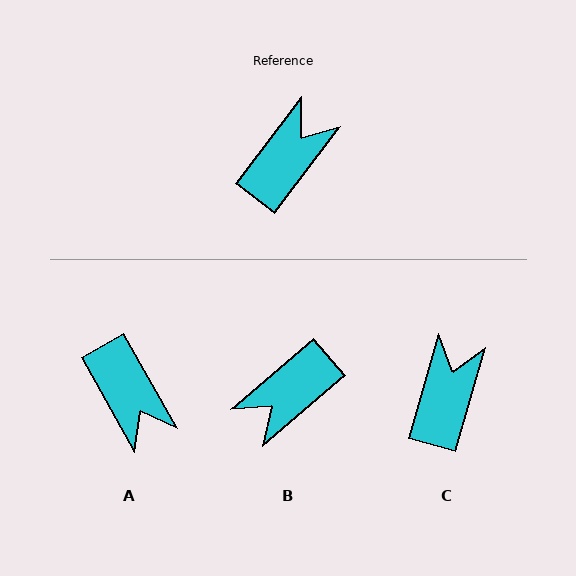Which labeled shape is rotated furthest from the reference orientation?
B, about 168 degrees away.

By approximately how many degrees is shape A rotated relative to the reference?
Approximately 113 degrees clockwise.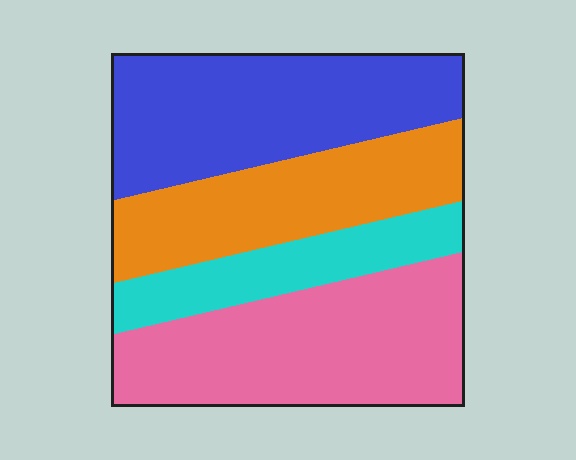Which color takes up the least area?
Cyan, at roughly 15%.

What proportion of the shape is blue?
Blue covers roughly 30% of the shape.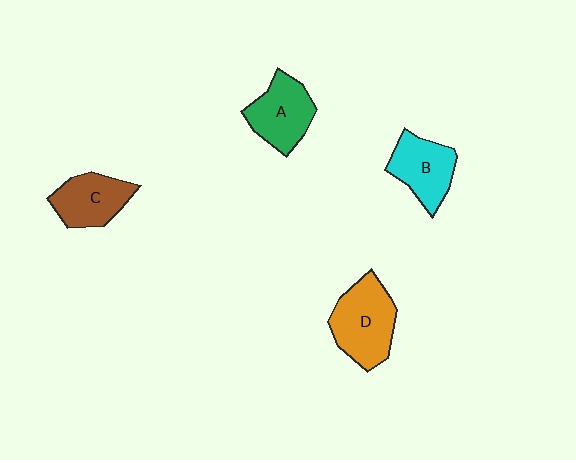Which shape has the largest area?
Shape D (orange).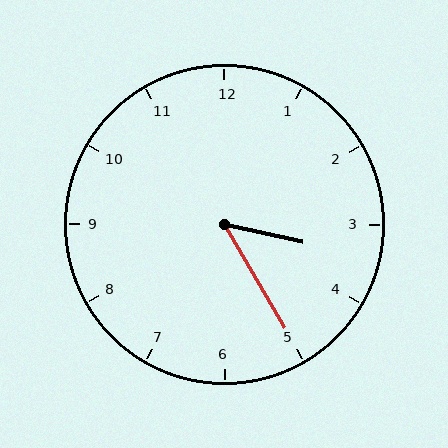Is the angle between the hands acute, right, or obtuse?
It is acute.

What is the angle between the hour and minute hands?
Approximately 48 degrees.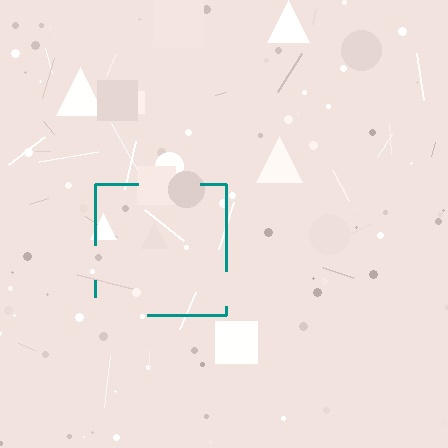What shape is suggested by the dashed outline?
The dashed outline suggests a square.